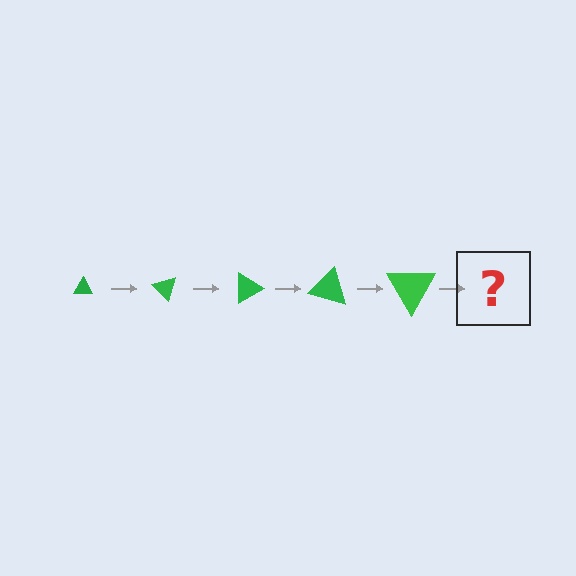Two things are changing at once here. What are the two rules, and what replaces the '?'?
The two rules are that the triangle grows larger each step and it rotates 45 degrees each step. The '?' should be a triangle, larger than the previous one and rotated 225 degrees from the start.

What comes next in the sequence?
The next element should be a triangle, larger than the previous one and rotated 225 degrees from the start.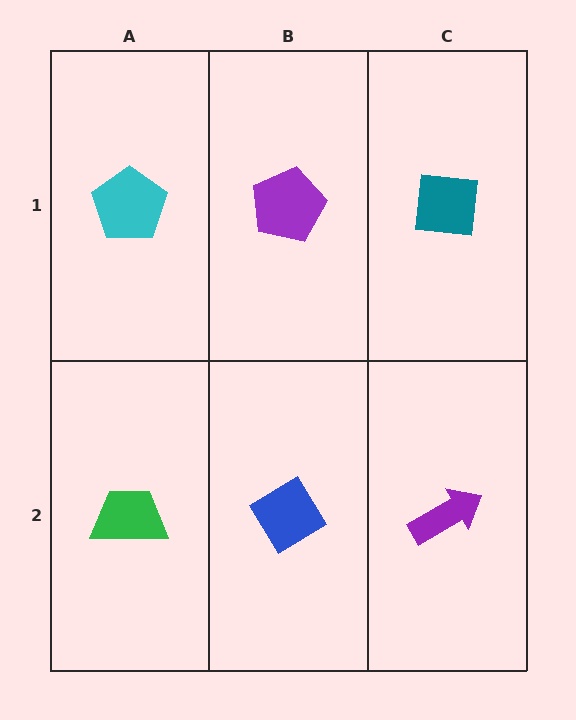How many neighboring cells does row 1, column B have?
3.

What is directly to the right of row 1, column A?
A purple pentagon.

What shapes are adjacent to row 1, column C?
A purple arrow (row 2, column C), a purple pentagon (row 1, column B).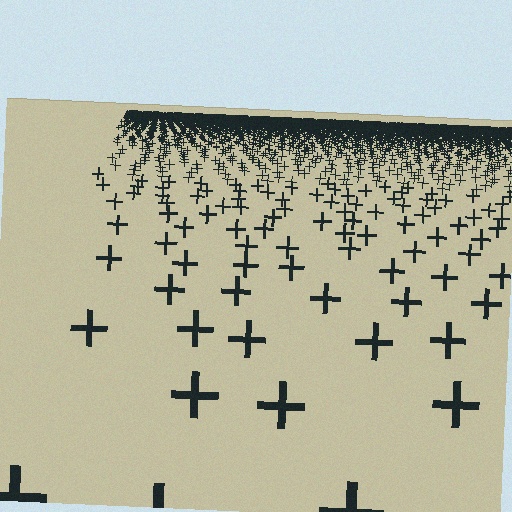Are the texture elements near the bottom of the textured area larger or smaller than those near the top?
Larger. Near the bottom, elements are closer to the viewer and appear at a bigger on-screen size.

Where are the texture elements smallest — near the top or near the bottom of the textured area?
Near the top.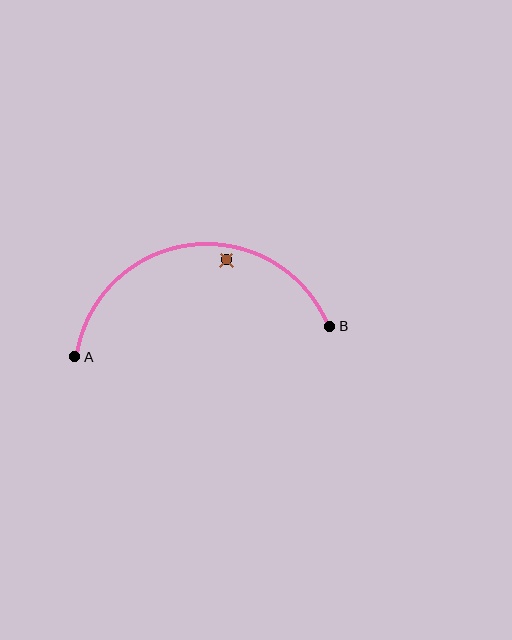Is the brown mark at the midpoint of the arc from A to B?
No — the brown mark does not lie on the arc at all. It sits slightly inside the curve.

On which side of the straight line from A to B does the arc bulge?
The arc bulges above the straight line connecting A and B.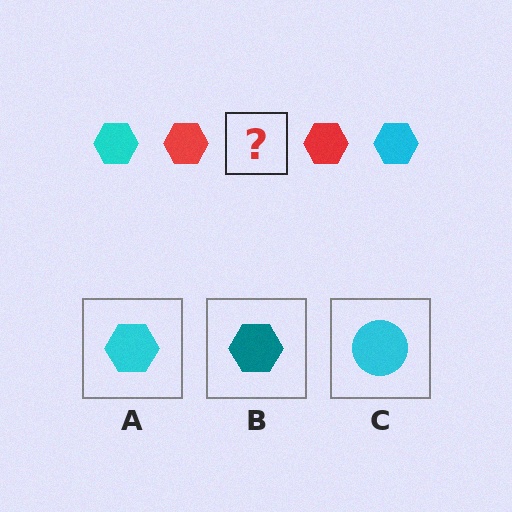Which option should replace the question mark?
Option A.